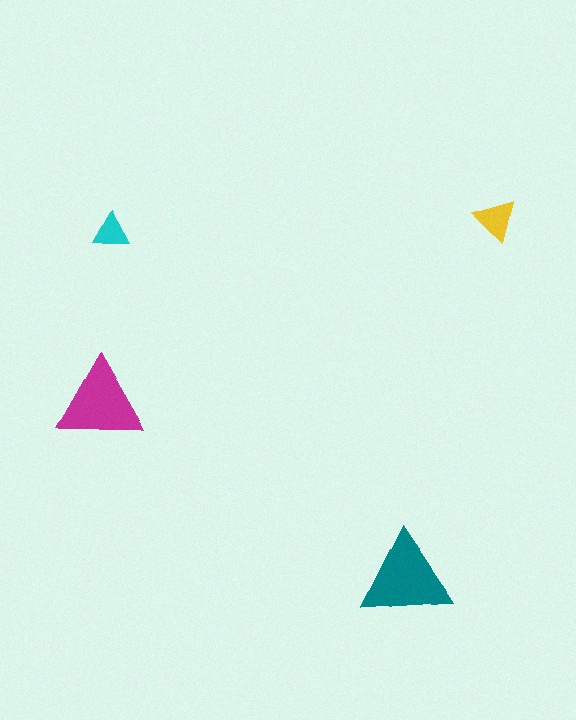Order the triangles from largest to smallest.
the teal one, the magenta one, the yellow one, the cyan one.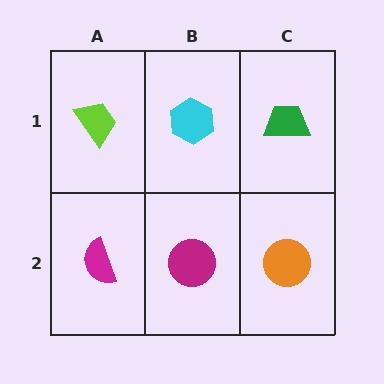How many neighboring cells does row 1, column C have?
2.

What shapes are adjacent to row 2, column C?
A green trapezoid (row 1, column C), a magenta circle (row 2, column B).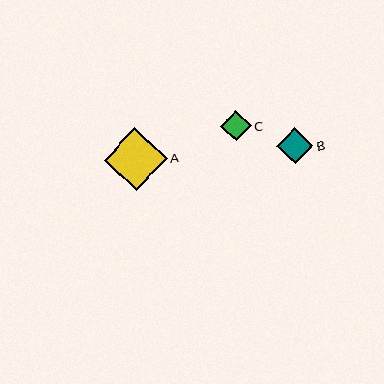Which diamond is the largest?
Diamond A is the largest with a size of approximately 62 pixels.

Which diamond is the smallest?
Diamond C is the smallest with a size of approximately 30 pixels.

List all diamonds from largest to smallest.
From largest to smallest: A, B, C.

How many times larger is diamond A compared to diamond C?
Diamond A is approximately 2.1 times the size of diamond C.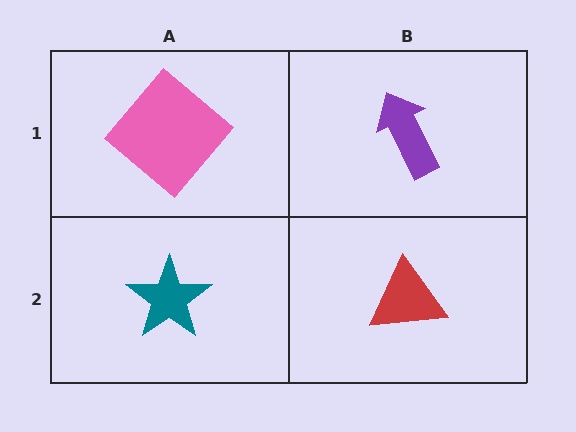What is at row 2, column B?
A red triangle.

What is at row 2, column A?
A teal star.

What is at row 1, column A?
A pink diamond.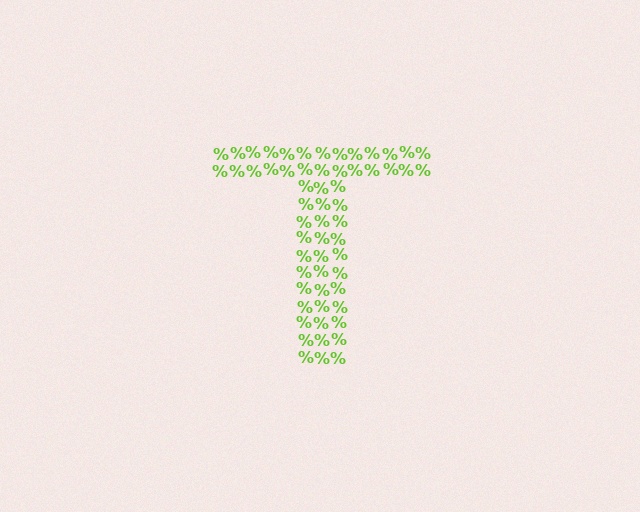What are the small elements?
The small elements are percent signs.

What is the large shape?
The large shape is the letter T.